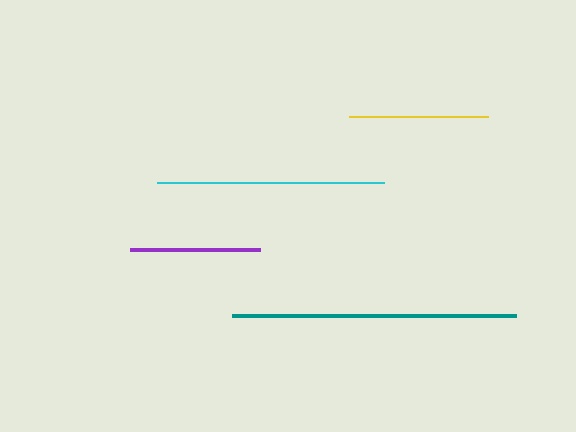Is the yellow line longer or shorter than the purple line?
The yellow line is longer than the purple line.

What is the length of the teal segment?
The teal segment is approximately 284 pixels long.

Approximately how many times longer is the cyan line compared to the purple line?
The cyan line is approximately 1.8 times the length of the purple line.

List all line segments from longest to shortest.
From longest to shortest: teal, cyan, yellow, purple.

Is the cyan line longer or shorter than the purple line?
The cyan line is longer than the purple line.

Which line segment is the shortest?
The purple line is the shortest at approximately 129 pixels.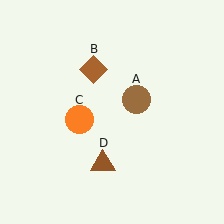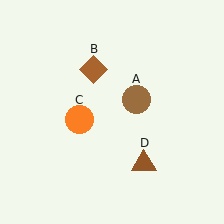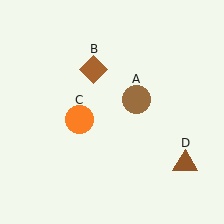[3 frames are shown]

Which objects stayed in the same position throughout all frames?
Brown circle (object A) and brown diamond (object B) and orange circle (object C) remained stationary.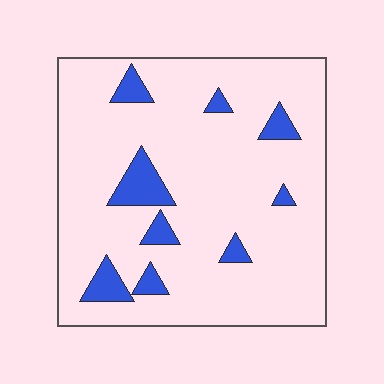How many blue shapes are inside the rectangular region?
9.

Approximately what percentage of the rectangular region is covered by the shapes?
Approximately 10%.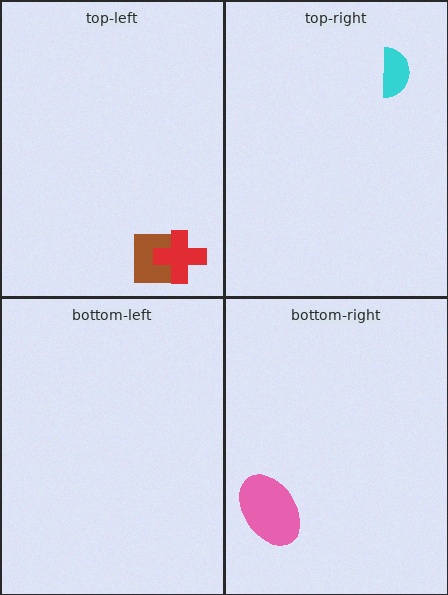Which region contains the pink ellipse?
The bottom-right region.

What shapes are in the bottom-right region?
The pink ellipse.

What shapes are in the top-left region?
The brown square, the red cross.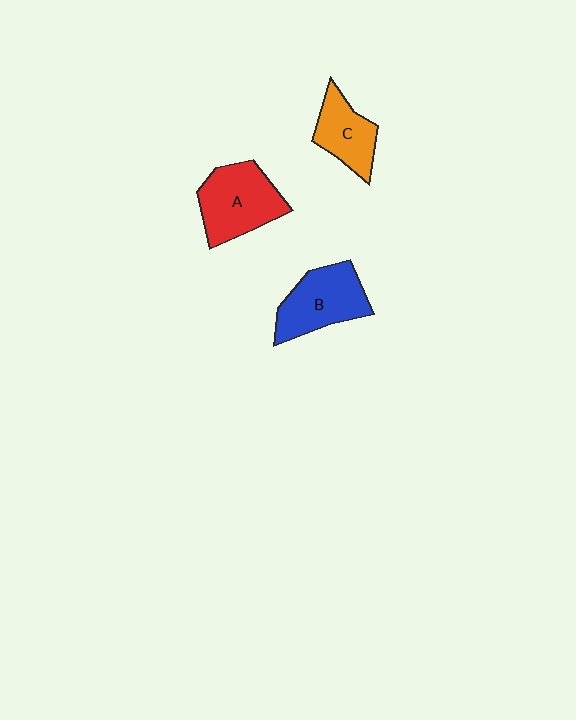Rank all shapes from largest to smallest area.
From largest to smallest: A (red), B (blue), C (orange).